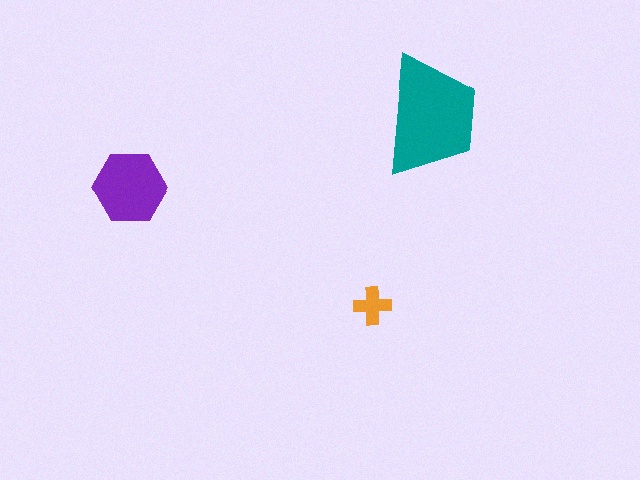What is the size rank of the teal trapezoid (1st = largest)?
1st.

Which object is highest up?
The teal trapezoid is topmost.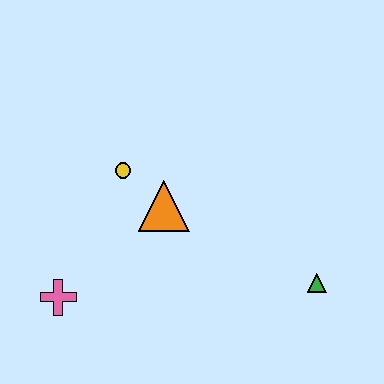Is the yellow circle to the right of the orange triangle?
No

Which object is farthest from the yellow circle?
The green triangle is farthest from the yellow circle.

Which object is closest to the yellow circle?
The orange triangle is closest to the yellow circle.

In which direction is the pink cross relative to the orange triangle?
The pink cross is to the left of the orange triangle.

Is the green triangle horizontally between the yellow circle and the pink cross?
No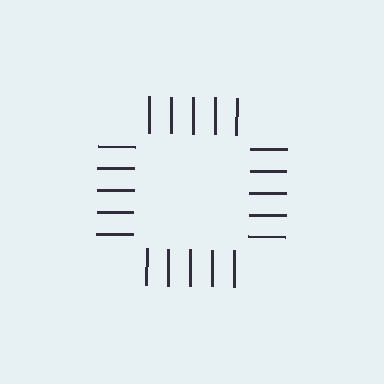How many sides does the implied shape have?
4 sides — the line-ends trace a square.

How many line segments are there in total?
20 — 5 along each of the 4 edges.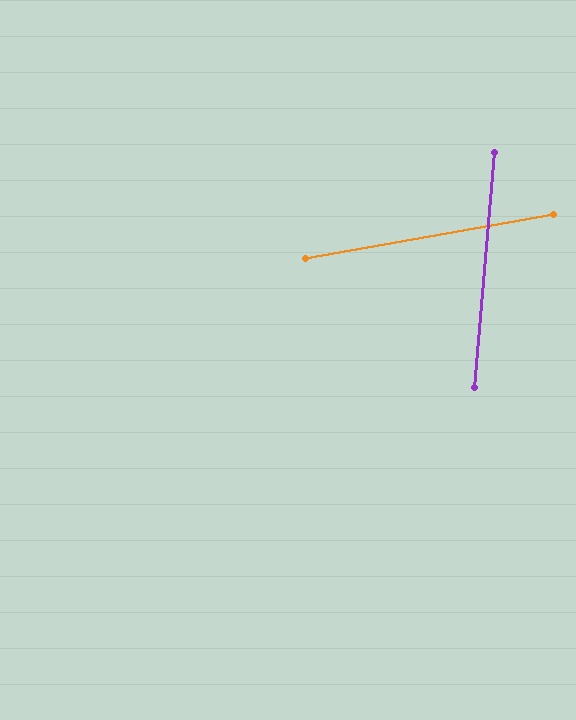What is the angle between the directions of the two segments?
Approximately 75 degrees.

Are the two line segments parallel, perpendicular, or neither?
Neither parallel nor perpendicular — they differ by about 75°.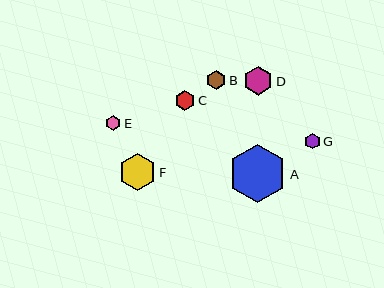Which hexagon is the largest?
Hexagon A is the largest with a size of approximately 59 pixels.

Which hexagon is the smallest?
Hexagon E is the smallest with a size of approximately 15 pixels.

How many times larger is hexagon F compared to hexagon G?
Hexagon F is approximately 2.4 times the size of hexagon G.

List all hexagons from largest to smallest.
From largest to smallest: A, F, D, C, B, G, E.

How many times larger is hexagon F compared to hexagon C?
Hexagon F is approximately 1.8 times the size of hexagon C.